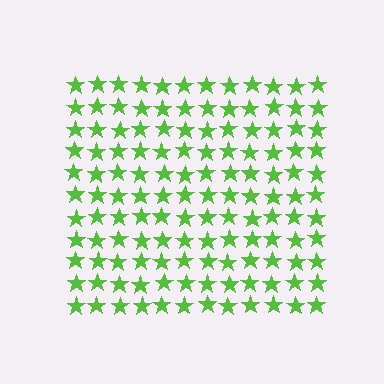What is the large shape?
The large shape is a square.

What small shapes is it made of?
It is made of small stars.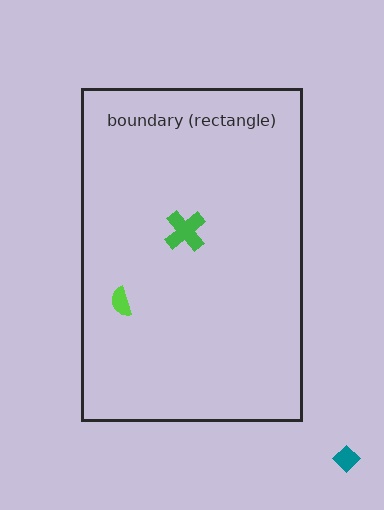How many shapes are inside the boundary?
2 inside, 1 outside.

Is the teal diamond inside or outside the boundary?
Outside.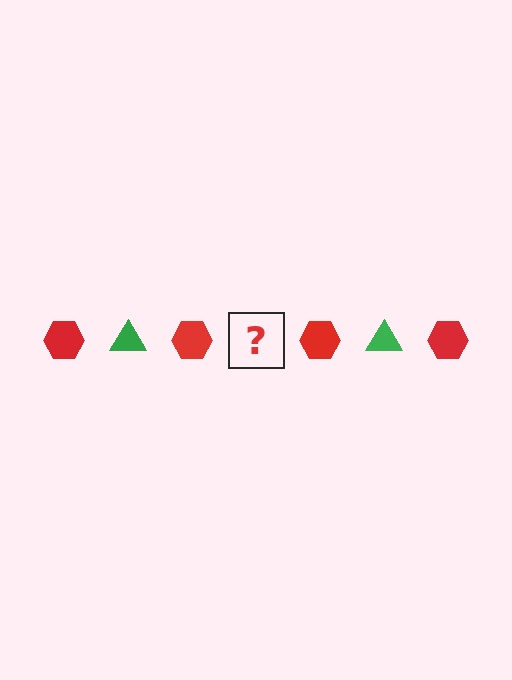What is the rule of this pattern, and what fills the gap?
The rule is that the pattern alternates between red hexagon and green triangle. The gap should be filled with a green triangle.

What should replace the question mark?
The question mark should be replaced with a green triangle.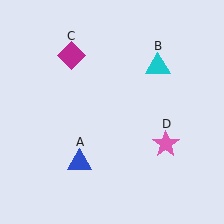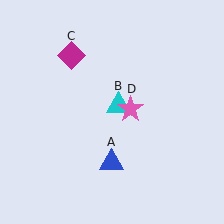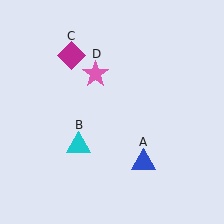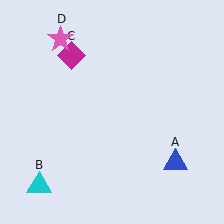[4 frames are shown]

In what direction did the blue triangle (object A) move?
The blue triangle (object A) moved right.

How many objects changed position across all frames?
3 objects changed position: blue triangle (object A), cyan triangle (object B), pink star (object D).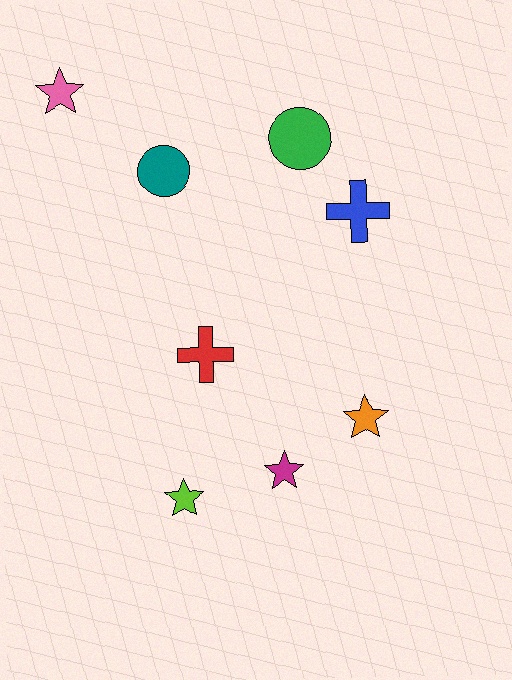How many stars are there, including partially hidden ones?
There are 4 stars.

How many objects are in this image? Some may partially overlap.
There are 8 objects.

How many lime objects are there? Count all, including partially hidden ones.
There is 1 lime object.